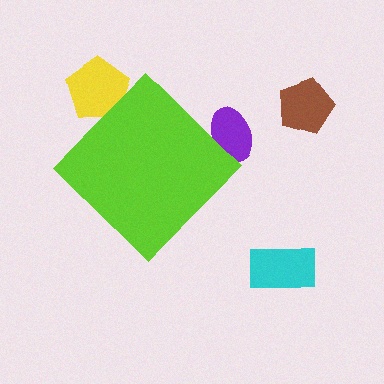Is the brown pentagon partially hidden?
No, the brown pentagon is fully visible.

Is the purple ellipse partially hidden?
Yes, the purple ellipse is partially hidden behind the lime diamond.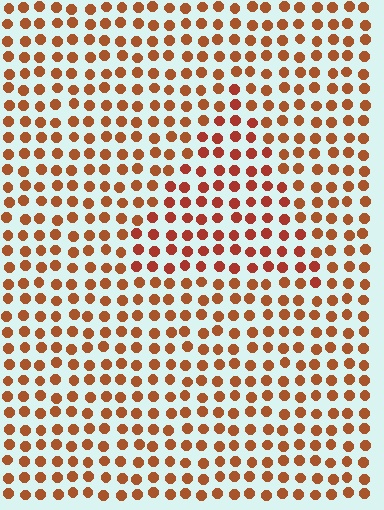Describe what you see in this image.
The image is filled with small brown elements in a uniform arrangement. A triangle-shaped region is visible where the elements are tinted to a slightly different hue, forming a subtle color boundary.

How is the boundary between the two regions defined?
The boundary is defined purely by a slight shift in hue (about 15 degrees). Spacing, size, and orientation are identical on both sides.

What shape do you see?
I see a triangle.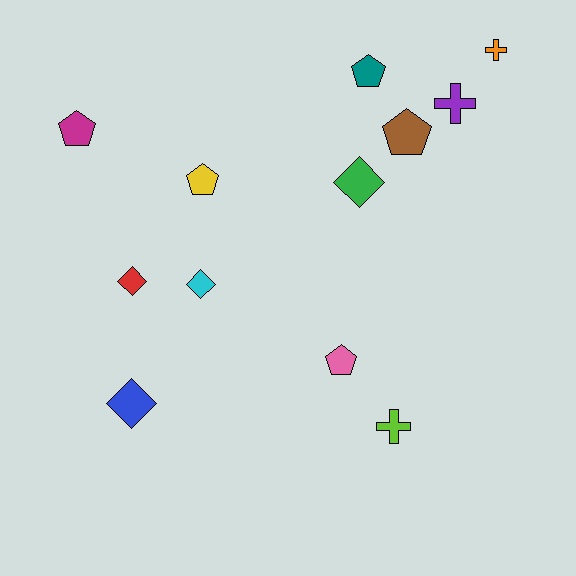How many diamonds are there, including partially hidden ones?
There are 4 diamonds.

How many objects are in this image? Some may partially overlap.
There are 12 objects.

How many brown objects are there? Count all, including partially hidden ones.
There is 1 brown object.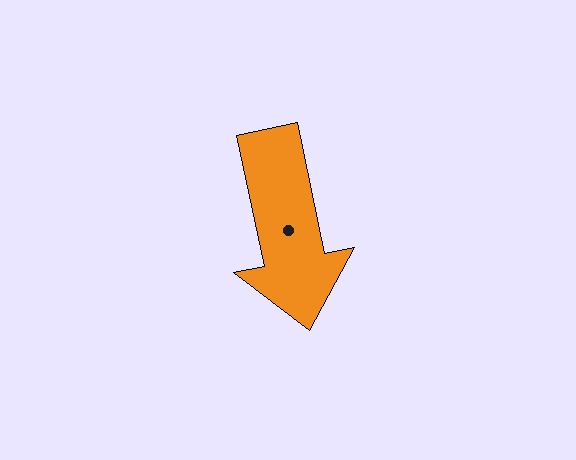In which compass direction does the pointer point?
South.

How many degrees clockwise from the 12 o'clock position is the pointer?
Approximately 168 degrees.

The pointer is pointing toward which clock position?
Roughly 6 o'clock.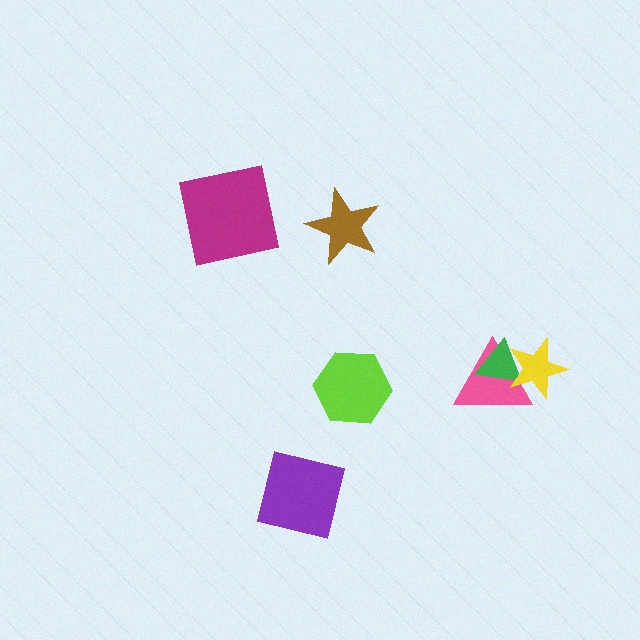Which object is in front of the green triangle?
The yellow star is in front of the green triangle.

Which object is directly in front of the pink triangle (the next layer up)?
The green triangle is directly in front of the pink triangle.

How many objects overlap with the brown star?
0 objects overlap with the brown star.